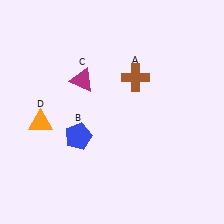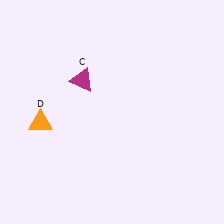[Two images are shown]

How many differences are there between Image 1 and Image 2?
There are 2 differences between the two images.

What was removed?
The brown cross (A), the blue pentagon (B) were removed in Image 2.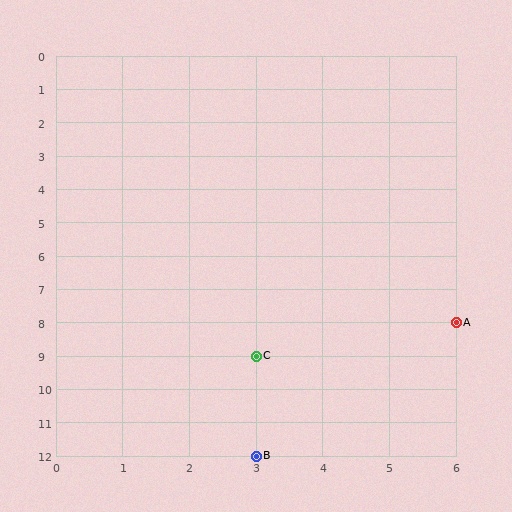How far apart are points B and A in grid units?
Points B and A are 3 columns and 4 rows apart (about 5.0 grid units diagonally).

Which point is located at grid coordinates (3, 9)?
Point C is at (3, 9).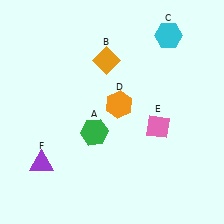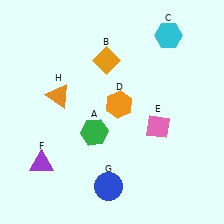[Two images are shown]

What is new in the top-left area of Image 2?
An orange triangle (H) was added in the top-left area of Image 2.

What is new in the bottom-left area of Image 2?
A blue circle (G) was added in the bottom-left area of Image 2.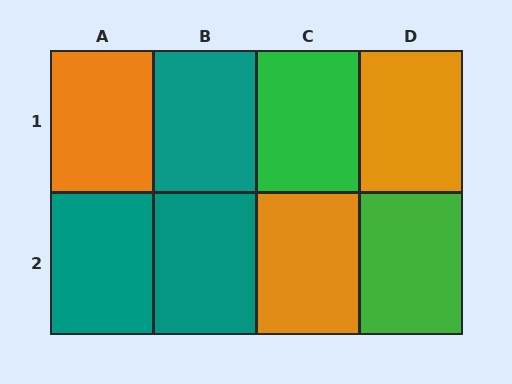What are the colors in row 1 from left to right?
Orange, teal, green, orange.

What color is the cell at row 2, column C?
Orange.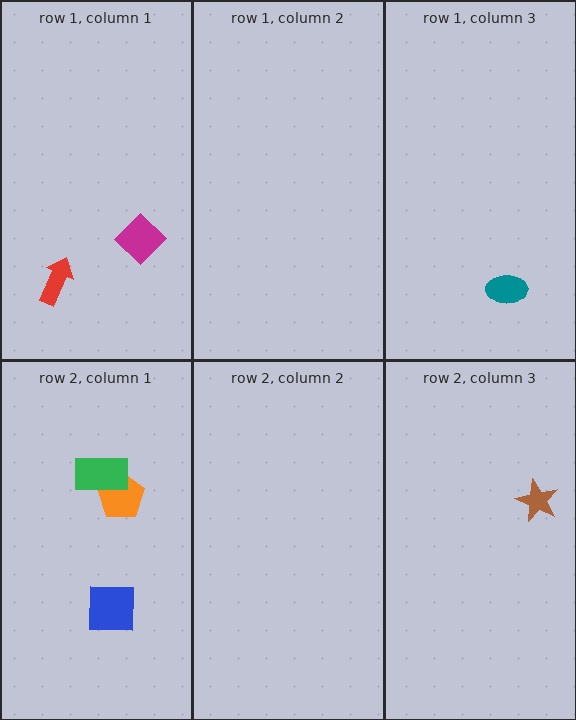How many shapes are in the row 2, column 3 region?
1.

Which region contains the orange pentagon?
The row 2, column 1 region.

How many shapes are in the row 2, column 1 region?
3.